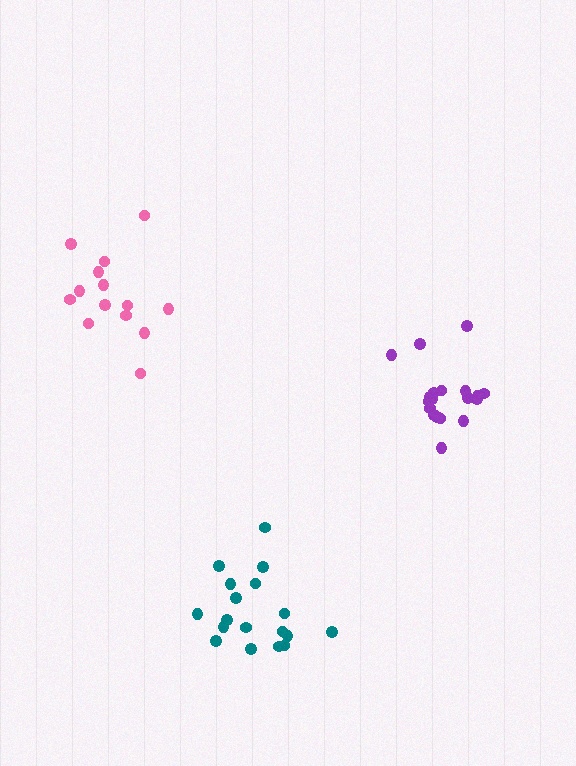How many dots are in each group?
Group 1: 18 dots, Group 2: 19 dots, Group 3: 14 dots (51 total).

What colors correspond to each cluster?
The clusters are colored: teal, purple, pink.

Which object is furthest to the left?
The pink cluster is leftmost.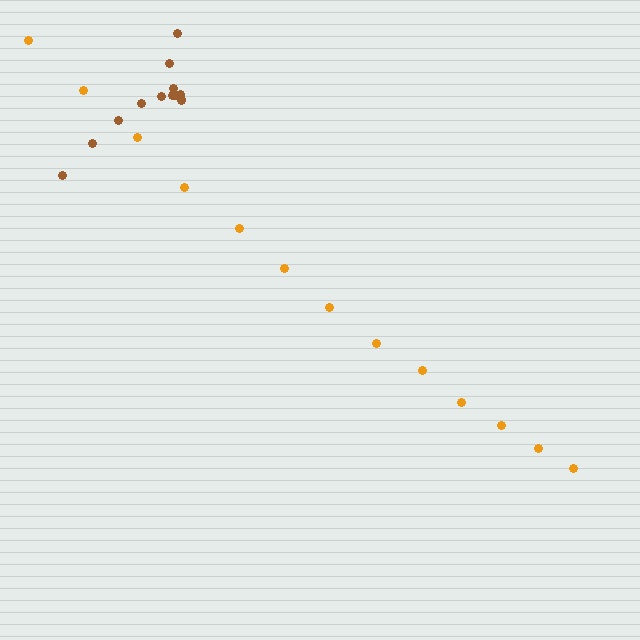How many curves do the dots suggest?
There are 2 distinct paths.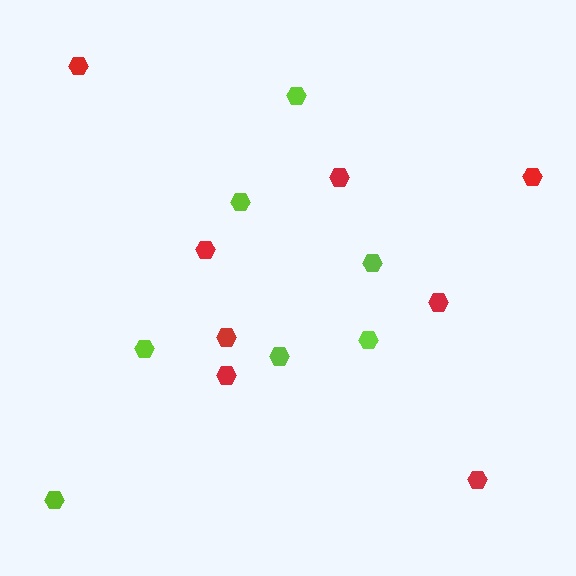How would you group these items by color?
There are 2 groups: one group of lime hexagons (7) and one group of red hexagons (8).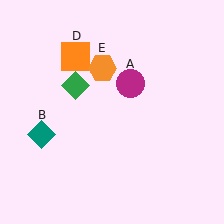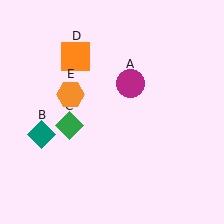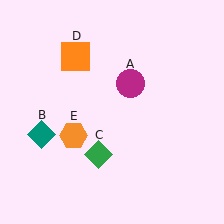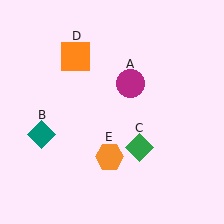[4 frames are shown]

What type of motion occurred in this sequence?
The green diamond (object C), orange hexagon (object E) rotated counterclockwise around the center of the scene.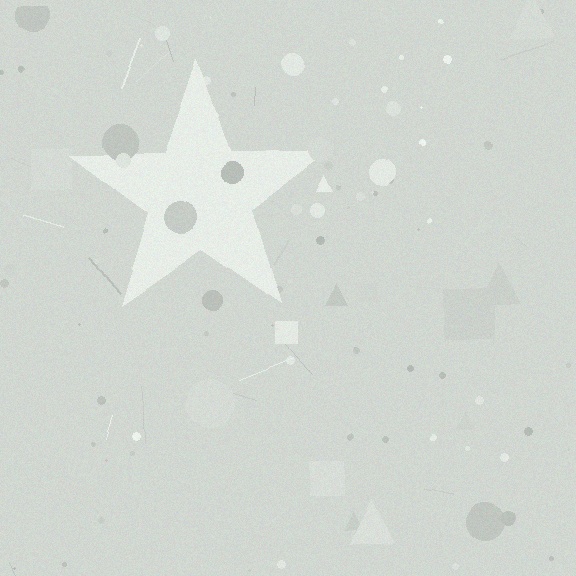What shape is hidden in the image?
A star is hidden in the image.